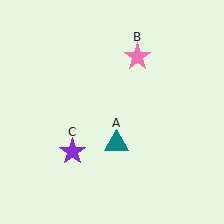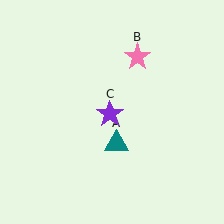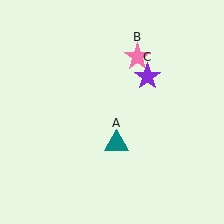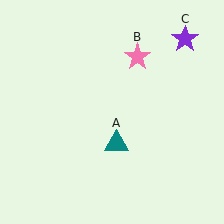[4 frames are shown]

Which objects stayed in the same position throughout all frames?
Teal triangle (object A) and pink star (object B) remained stationary.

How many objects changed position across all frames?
1 object changed position: purple star (object C).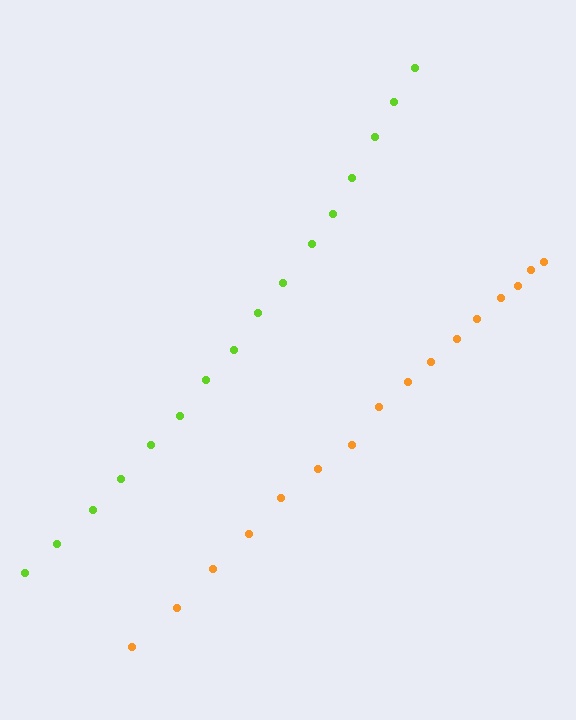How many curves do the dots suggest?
There are 2 distinct paths.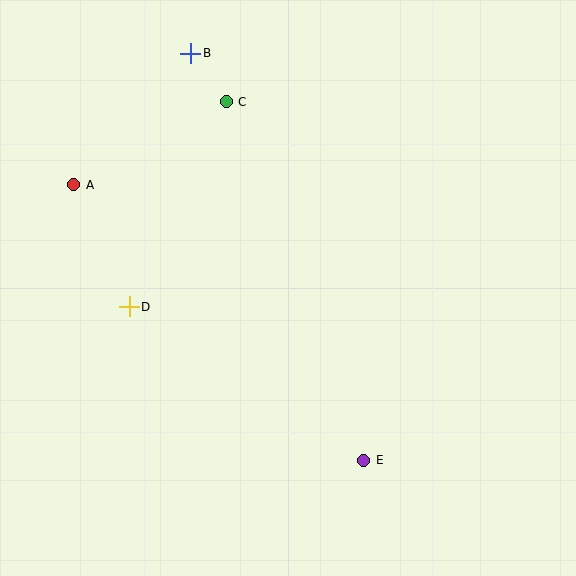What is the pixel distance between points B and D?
The distance between B and D is 261 pixels.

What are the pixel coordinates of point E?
Point E is at (364, 460).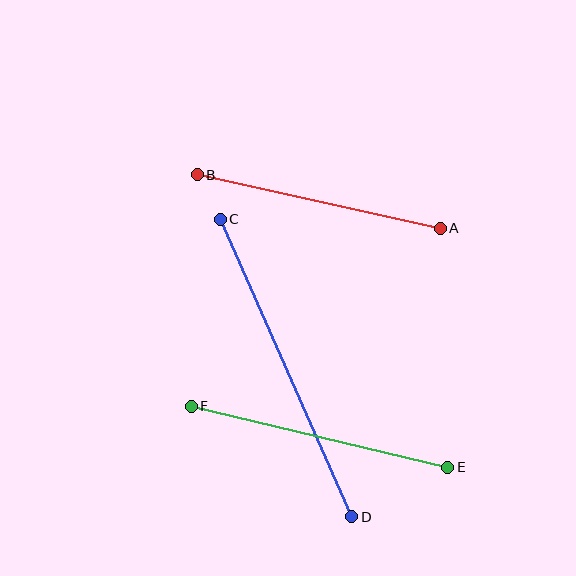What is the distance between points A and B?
The distance is approximately 249 pixels.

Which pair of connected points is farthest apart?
Points C and D are farthest apart.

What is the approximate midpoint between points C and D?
The midpoint is at approximately (286, 368) pixels.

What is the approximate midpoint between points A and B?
The midpoint is at approximately (319, 202) pixels.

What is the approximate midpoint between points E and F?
The midpoint is at approximately (320, 437) pixels.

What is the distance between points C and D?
The distance is approximately 326 pixels.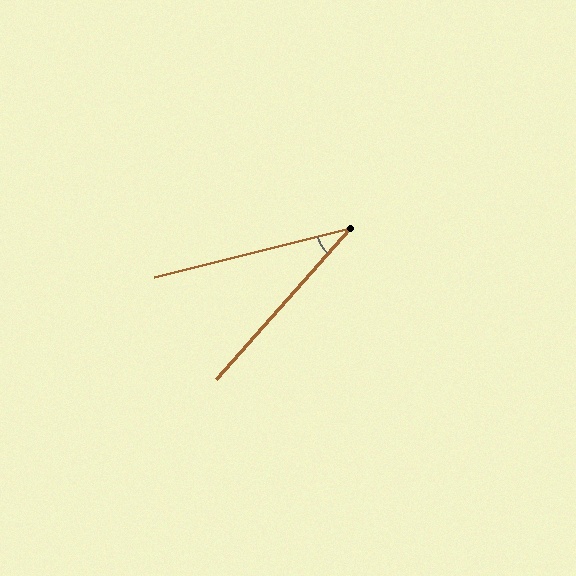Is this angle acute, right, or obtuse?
It is acute.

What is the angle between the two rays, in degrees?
Approximately 34 degrees.